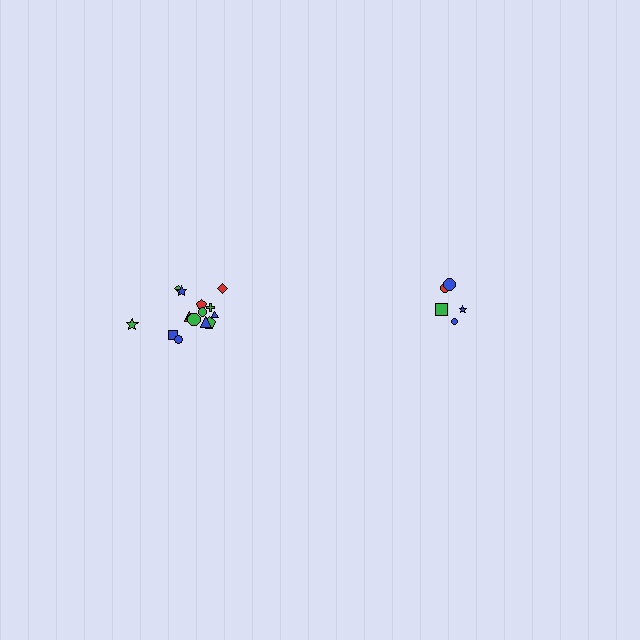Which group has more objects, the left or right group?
The left group.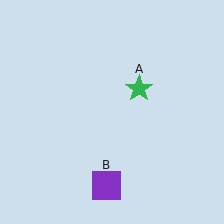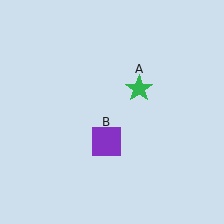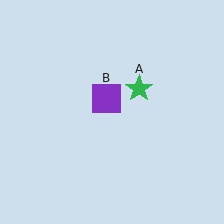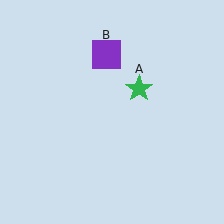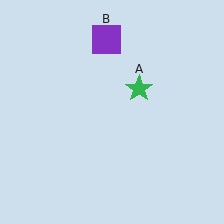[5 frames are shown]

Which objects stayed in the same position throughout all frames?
Green star (object A) remained stationary.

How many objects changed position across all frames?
1 object changed position: purple square (object B).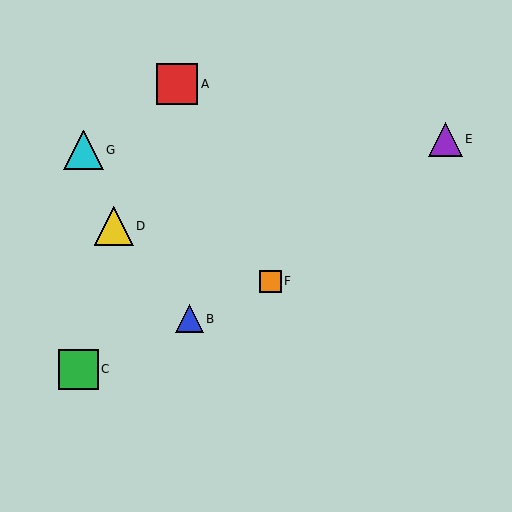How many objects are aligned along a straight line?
3 objects (B, C, F) are aligned along a straight line.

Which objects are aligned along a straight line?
Objects B, C, F are aligned along a straight line.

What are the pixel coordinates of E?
Object E is at (445, 139).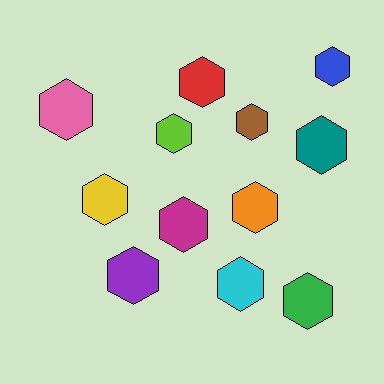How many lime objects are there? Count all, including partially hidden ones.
There is 1 lime object.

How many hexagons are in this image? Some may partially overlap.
There are 12 hexagons.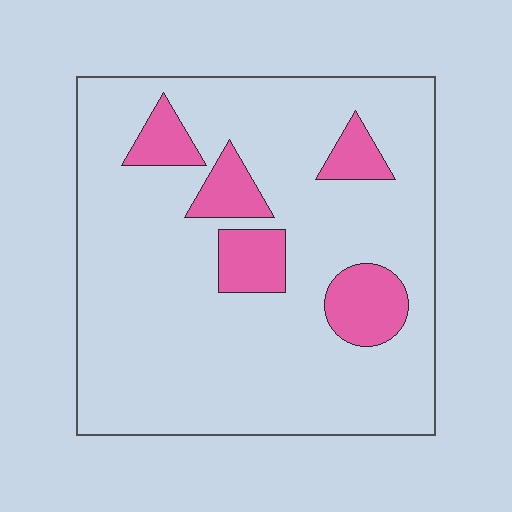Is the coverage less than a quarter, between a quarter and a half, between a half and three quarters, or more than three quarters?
Less than a quarter.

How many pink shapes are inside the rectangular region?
5.